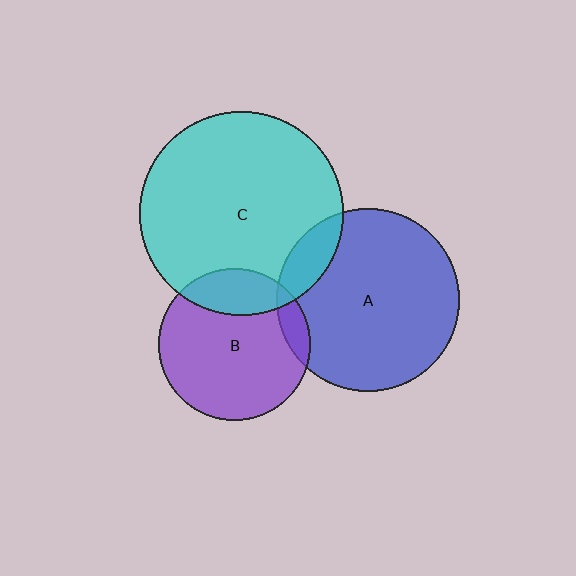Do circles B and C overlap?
Yes.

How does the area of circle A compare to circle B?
Approximately 1.5 times.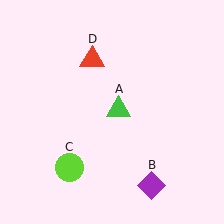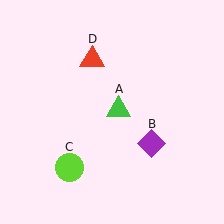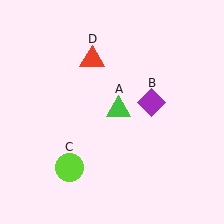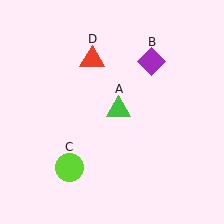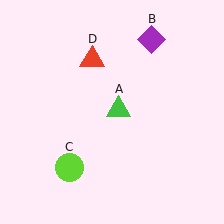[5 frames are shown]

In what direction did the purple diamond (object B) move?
The purple diamond (object B) moved up.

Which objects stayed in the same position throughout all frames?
Green triangle (object A) and lime circle (object C) and red triangle (object D) remained stationary.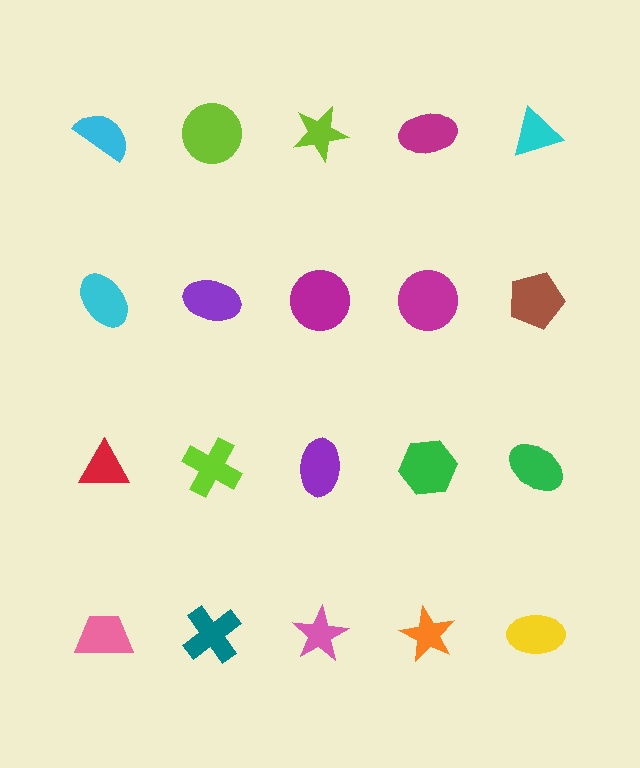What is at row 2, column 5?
A brown pentagon.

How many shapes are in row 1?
5 shapes.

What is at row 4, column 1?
A pink trapezoid.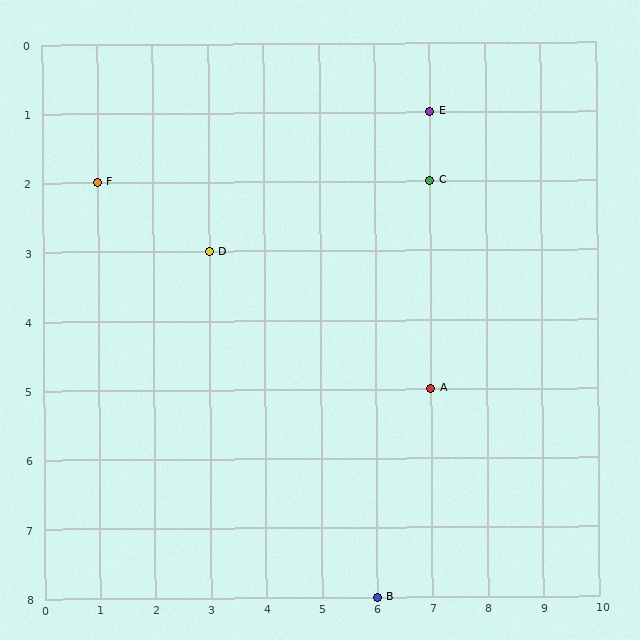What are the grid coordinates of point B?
Point B is at grid coordinates (6, 8).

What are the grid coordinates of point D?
Point D is at grid coordinates (3, 3).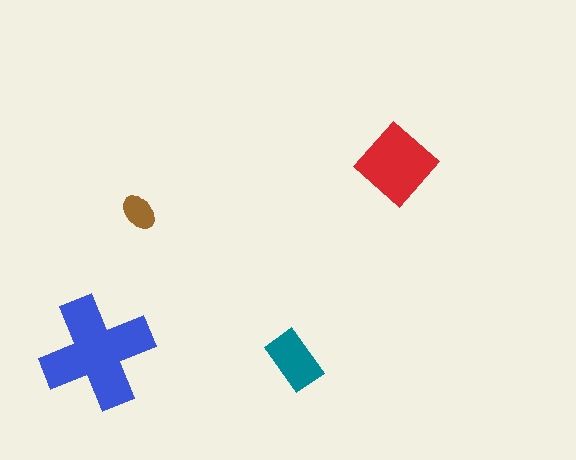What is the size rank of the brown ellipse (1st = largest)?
4th.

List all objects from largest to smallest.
The blue cross, the red diamond, the teal rectangle, the brown ellipse.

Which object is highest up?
The red diamond is topmost.